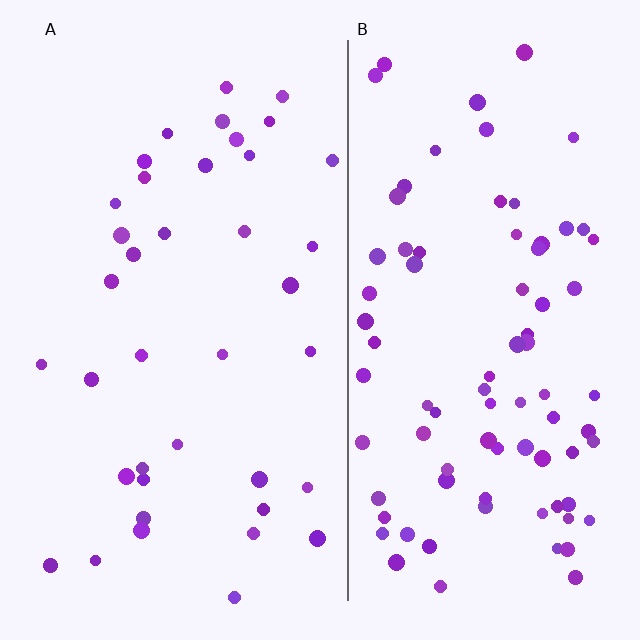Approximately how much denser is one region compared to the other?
Approximately 2.2× — region B over region A.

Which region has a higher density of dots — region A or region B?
B (the right).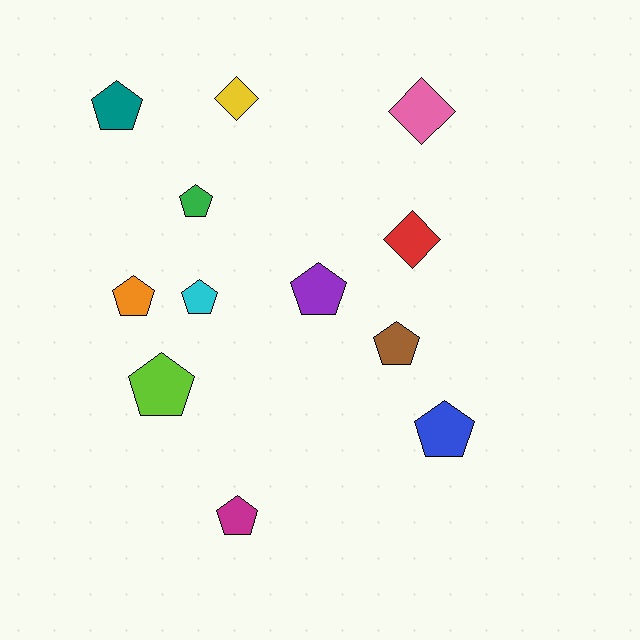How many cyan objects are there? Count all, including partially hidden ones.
There is 1 cyan object.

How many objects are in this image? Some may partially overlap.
There are 12 objects.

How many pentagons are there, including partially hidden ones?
There are 9 pentagons.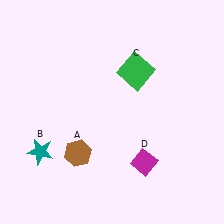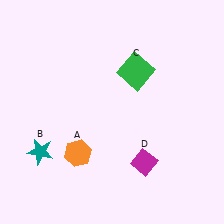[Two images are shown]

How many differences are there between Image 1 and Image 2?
There is 1 difference between the two images.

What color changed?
The hexagon (A) changed from brown in Image 1 to orange in Image 2.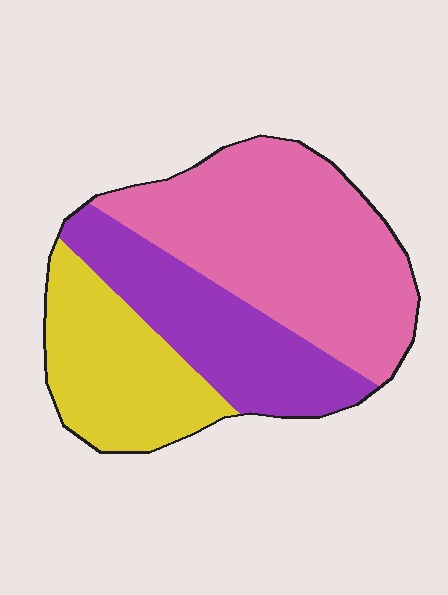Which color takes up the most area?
Pink, at roughly 45%.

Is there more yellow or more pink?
Pink.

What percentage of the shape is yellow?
Yellow takes up about one quarter (1/4) of the shape.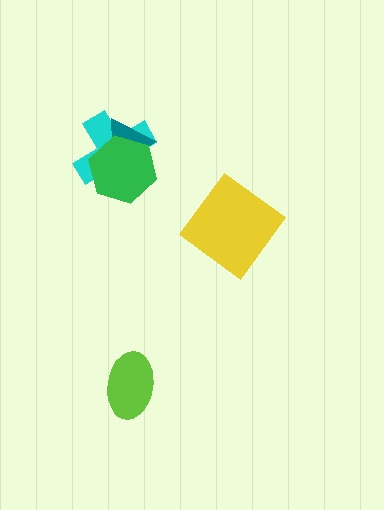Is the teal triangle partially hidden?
Yes, it is partially covered by another shape.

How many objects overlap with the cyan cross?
2 objects overlap with the cyan cross.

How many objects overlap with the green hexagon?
2 objects overlap with the green hexagon.